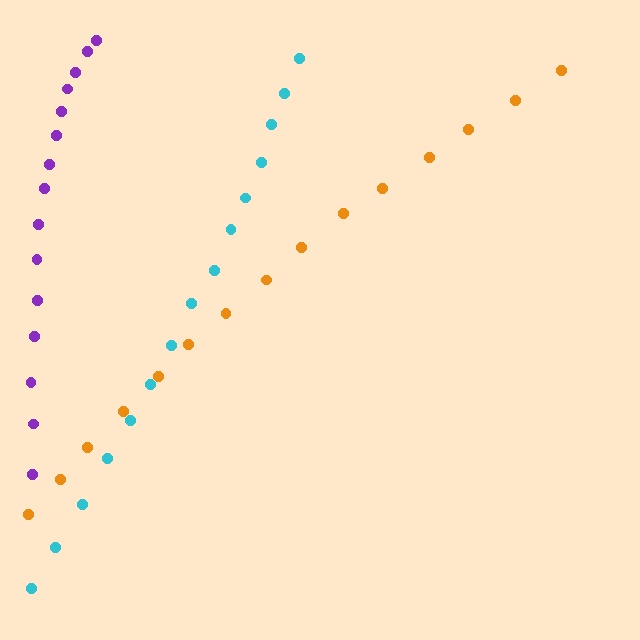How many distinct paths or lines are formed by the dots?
There are 3 distinct paths.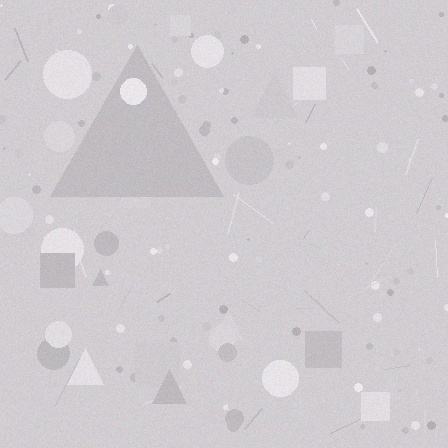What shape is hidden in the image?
A triangle is hidden in the image.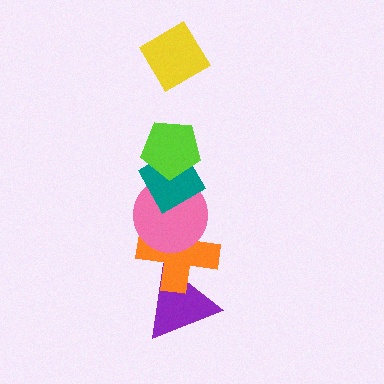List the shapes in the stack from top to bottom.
From top to bottom: the yellow diamond, the lime pentagon, the teal diamond, the pink circle, the orange cross, the purple triangle.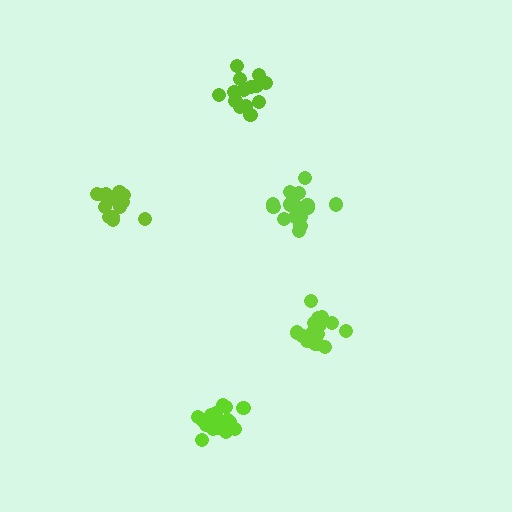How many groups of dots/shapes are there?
There are 5 groups.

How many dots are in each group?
Group 1: 16 dots, Group 2: 17 dots, Group 3: 19 dots, Group 4: 15 dots, Group 5: 15 dots (82 total).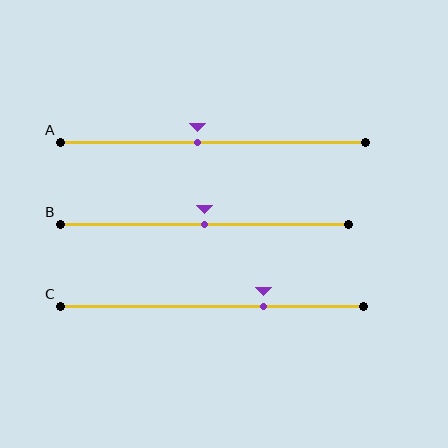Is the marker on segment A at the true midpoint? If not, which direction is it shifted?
No, the marker on segment A is shifted to the left by about 5% of the segment length.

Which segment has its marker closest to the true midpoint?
Segment B has its marker closest to the true midpoint.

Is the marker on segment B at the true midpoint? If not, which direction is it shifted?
Yes, the marker on segment B is at the true midpoint.